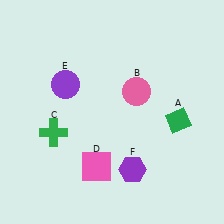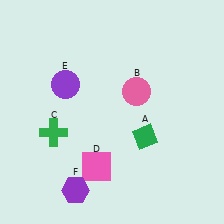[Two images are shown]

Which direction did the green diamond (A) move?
The green diamond (A) moved left.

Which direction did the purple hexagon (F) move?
The purple hexagon (F) moved left.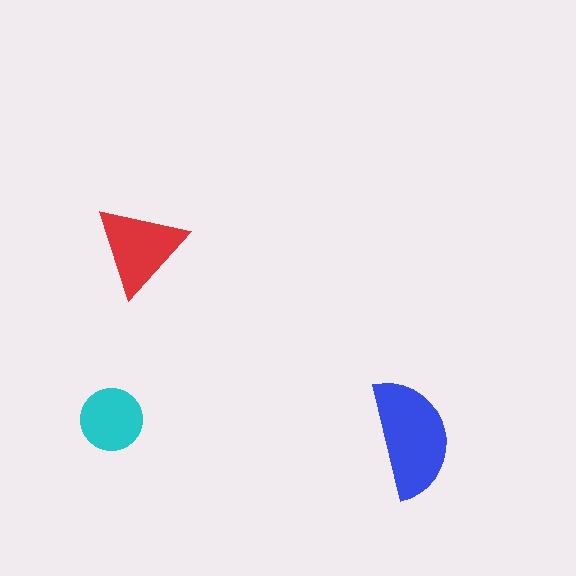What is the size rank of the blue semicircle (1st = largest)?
1st.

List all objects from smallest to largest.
The cyan circle, the red triangle, the blue semicircle.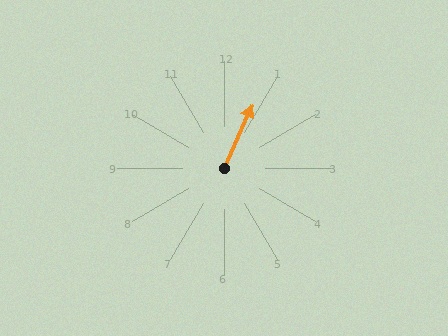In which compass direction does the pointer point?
Northeast.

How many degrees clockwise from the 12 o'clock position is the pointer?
Approximately 24 degrees.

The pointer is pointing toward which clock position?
Roughly 1 o'clock.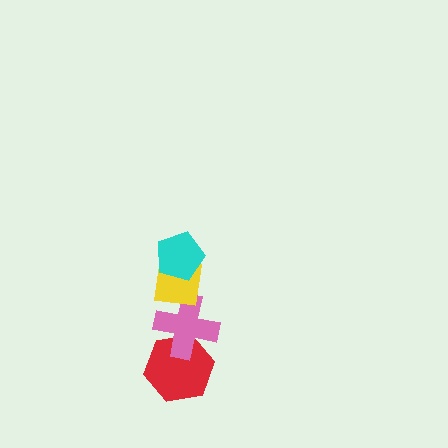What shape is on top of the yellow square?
The cyan pentagon is on top of the yellow square.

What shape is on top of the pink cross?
The yellow square is on top of the pink cross.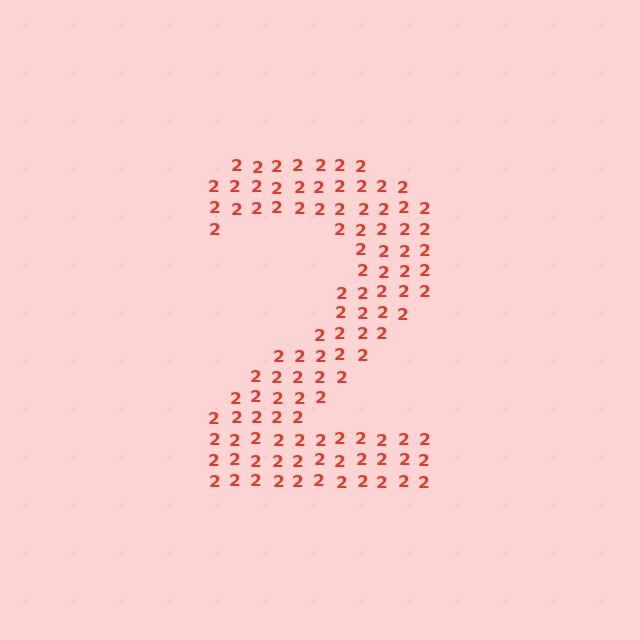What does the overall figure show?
The overall figure shows the digit 2.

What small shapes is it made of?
It is made of small digit 2's.